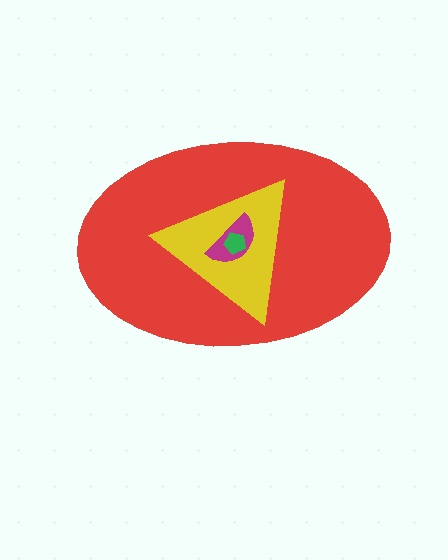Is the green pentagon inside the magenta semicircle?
Yes.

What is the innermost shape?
The green pentagon.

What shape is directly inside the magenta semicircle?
The green pentagon.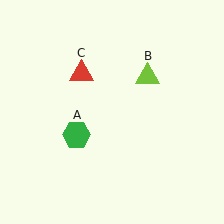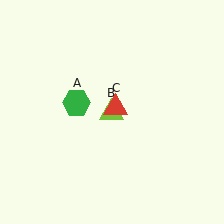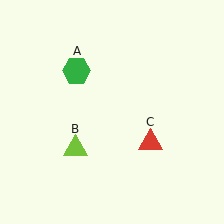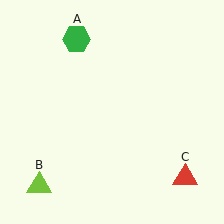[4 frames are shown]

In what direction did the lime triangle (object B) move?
The lime triangle (object B) moved down and to the left.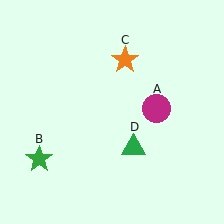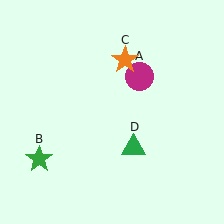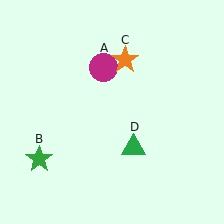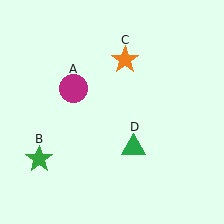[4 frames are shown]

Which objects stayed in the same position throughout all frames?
Green star (object B) and orange star (object C) and green triangle (object D) remained stationary.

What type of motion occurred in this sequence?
The magenta circle (object A) rotated counterclockwise around the center of the scene.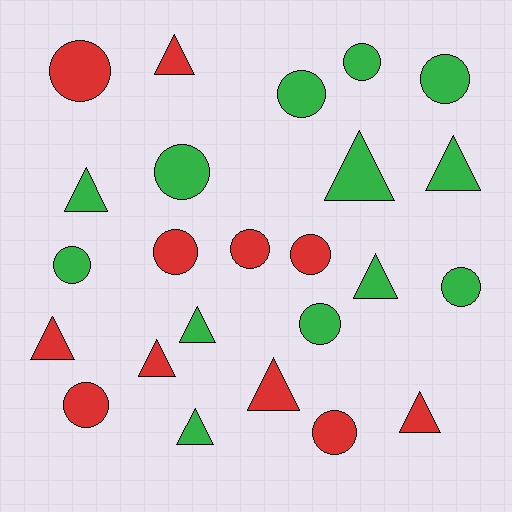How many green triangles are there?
There are 6 green triangles.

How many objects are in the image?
There are 24 objects.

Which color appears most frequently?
Green, with 13 objects.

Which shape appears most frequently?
Circle, with 13 objects.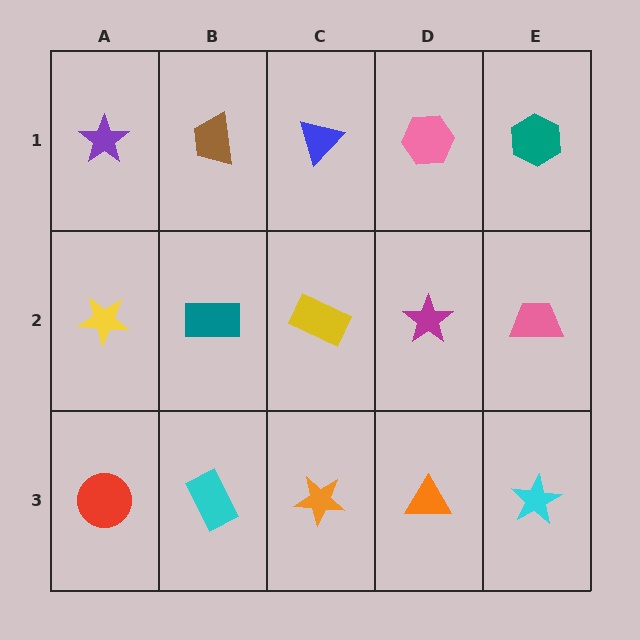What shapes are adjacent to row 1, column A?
A yellow star (row 2, column A), a brown trapezoid (row 1, column B).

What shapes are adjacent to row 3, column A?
A yellow star (row 2, column A), a cyan rectangle (row 3, column B).